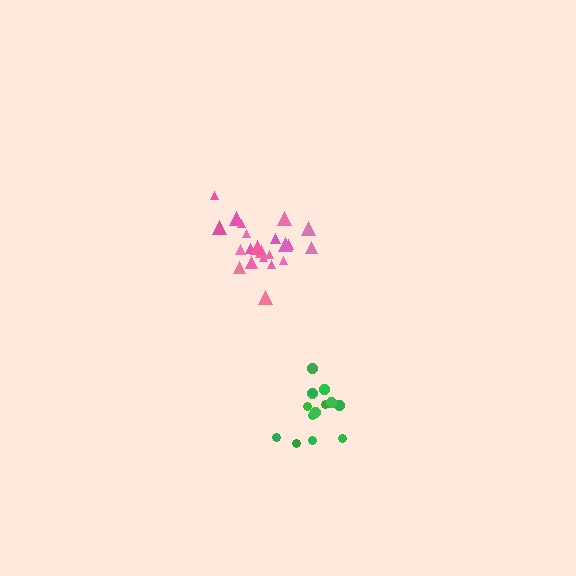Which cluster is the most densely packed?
Pink.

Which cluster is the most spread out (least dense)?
Green.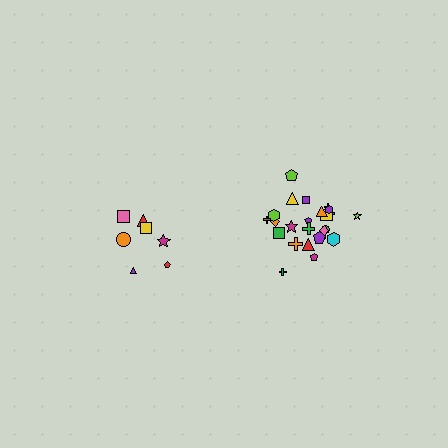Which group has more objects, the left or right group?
The right group.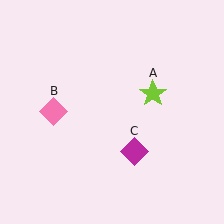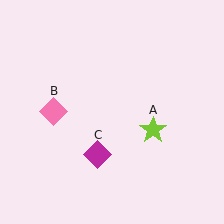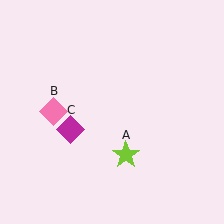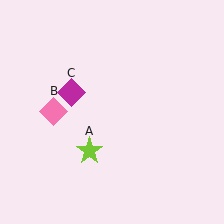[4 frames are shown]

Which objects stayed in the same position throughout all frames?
Pink diamond (object B) remained stationary.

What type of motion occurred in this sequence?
The lime star (object A), magenta diamond (object C) rotated clockwise around the center of the scene.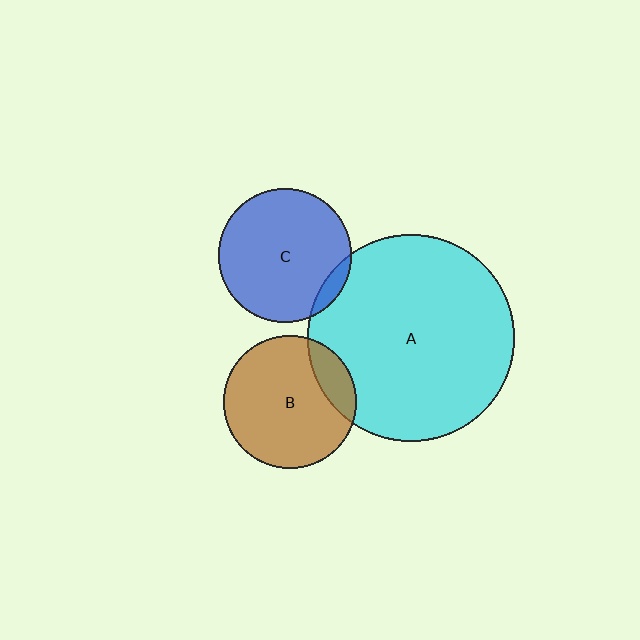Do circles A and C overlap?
Yes.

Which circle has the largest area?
Circle A (cyan).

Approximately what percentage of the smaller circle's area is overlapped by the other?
Approximately 5%.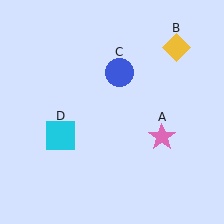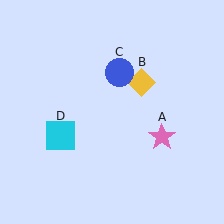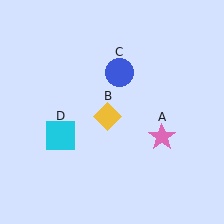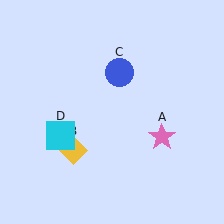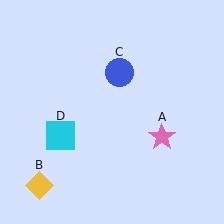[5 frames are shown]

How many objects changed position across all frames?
1 object changed position: yellow diamond (object B).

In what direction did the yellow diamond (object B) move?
The yellow diamond (object B) moved down and to the left.